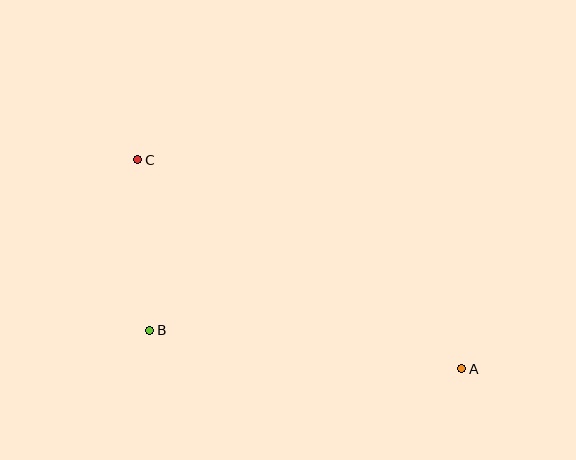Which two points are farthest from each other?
Points A and C are farthest from each other.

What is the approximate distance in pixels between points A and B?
The distance between A and B is approximately 314 pixels.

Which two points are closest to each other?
Points B and C are closest to each other.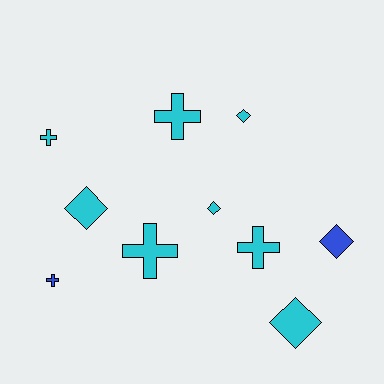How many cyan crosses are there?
There are 4 cyan crosses.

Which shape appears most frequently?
Diamond, with 5 objects.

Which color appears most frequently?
Cyan, with 8 objects.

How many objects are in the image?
There are 10 objects.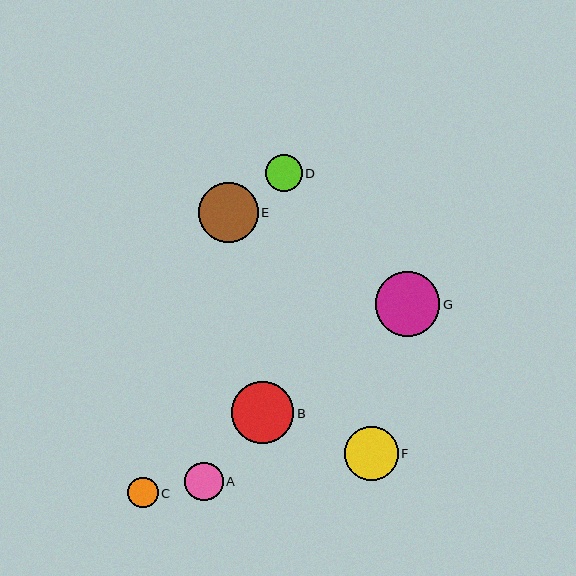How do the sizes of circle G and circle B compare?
Circle G and circle B are approximately the same size.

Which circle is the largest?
Circle G is the largest with a size of approximately 65 pixels.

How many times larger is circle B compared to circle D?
Circle B is approximately 1.7 times the size of circle D.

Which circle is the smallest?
Circle C is the smallest with a size of approximately 30 pixels.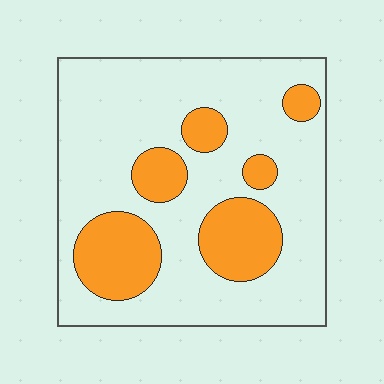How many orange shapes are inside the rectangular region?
6.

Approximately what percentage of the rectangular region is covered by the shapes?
Approximately 25%.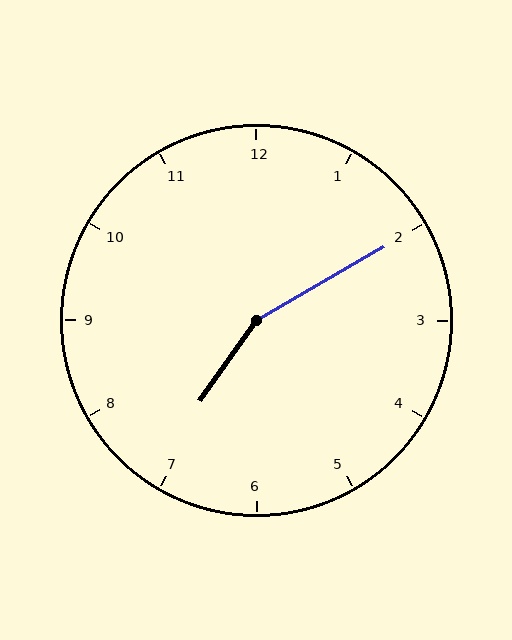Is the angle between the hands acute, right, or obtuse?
It is obtuse.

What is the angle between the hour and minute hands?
Approximately 155 degrees.